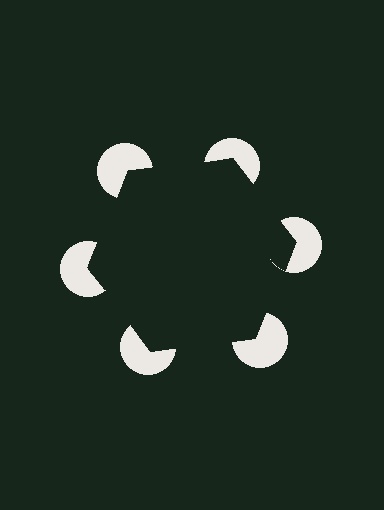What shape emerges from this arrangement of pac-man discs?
An illusory hexagon — its edges are inferred from the aligned wedge cuts in the pac-man discs, not physically drawn.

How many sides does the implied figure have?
6 sides.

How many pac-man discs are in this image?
There are 6 — one at each vertex of the illusory hexagon.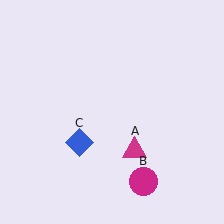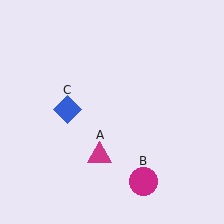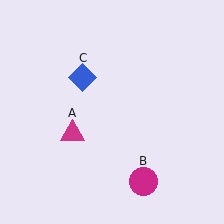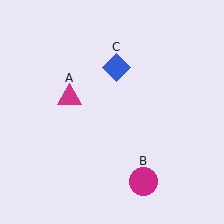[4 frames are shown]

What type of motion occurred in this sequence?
The magenta triangle (object A), blue diamond (object C) rotated clockwise around the center of the scene.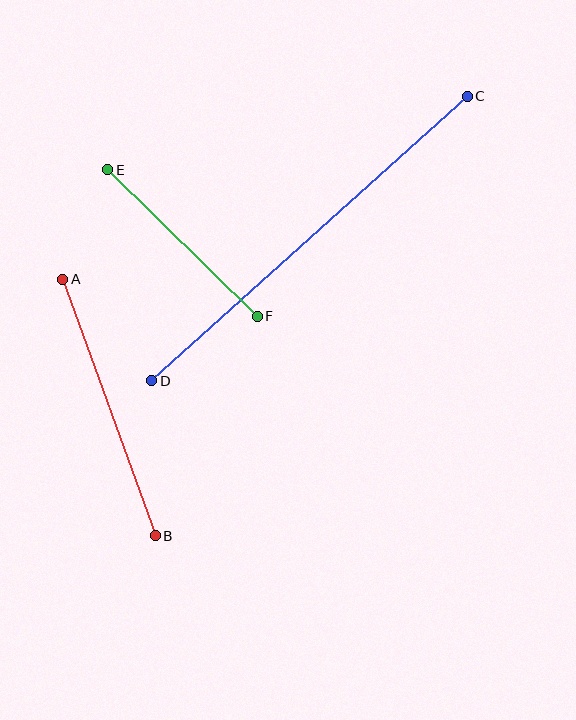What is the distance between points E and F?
The distance is approximately 209 pixels.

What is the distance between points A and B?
The distance is approximately 273 pixels.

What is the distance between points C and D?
The distance is approximately 425 pixels.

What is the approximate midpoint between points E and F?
The midpoint is at approximately (182, 243) pixels.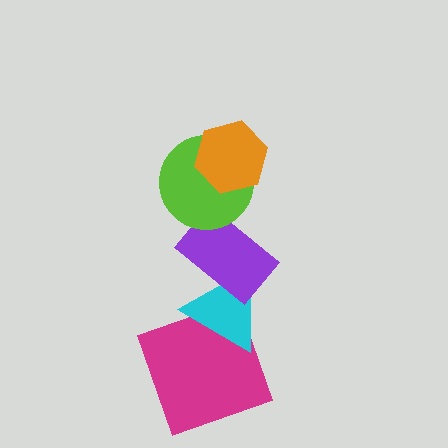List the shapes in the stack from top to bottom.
From top to bottom: the orange hexagon, the lime circle, the purple rectangle, the cyan triangle, the magenta square.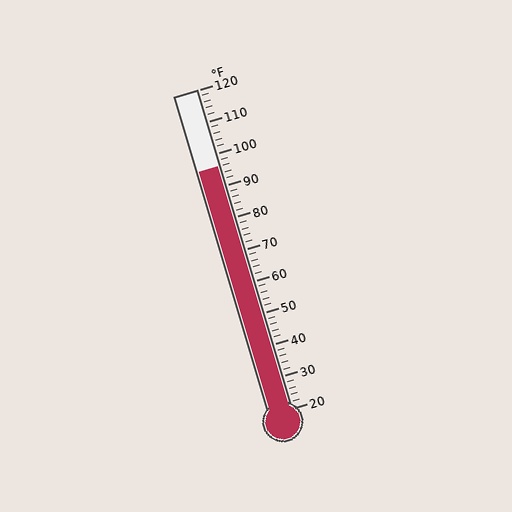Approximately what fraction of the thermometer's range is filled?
The thermometer is filled to approximately 75% of its range.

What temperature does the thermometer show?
The thermometer shows approximately 96°F.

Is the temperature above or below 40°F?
The temperature is above 40°F.